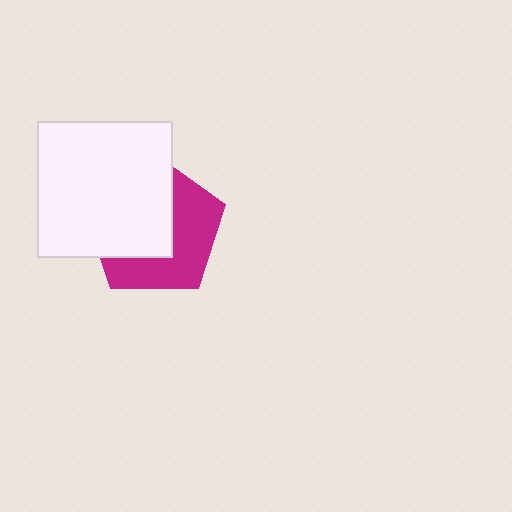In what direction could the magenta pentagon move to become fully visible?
The magenta pentagon could move toward the lower-right. That would shift it out from behind the white square entirely.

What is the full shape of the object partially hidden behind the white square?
The partially hidden object is a magenta pentagon.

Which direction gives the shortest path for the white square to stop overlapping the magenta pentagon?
Moving toward the upper-left gives the shortest separation.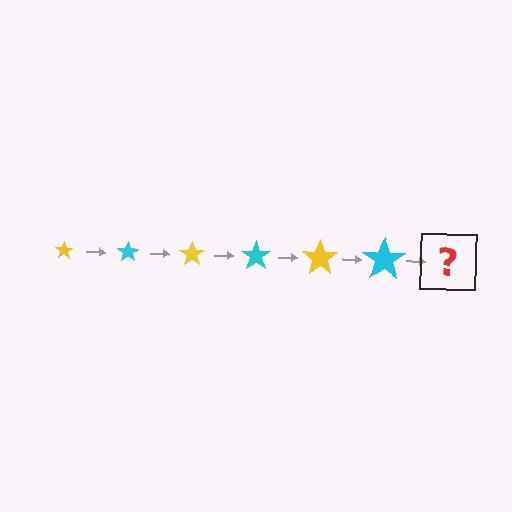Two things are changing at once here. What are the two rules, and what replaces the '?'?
The two rules are that the star grows larger each step and the color cycles through yellow and cyan. The '?' should be a yellow star, larger than the previous one.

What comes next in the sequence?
The next element should be a yellow star, larger than the previous one.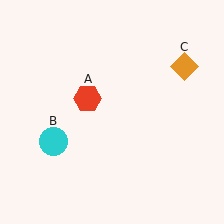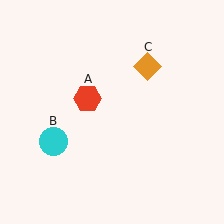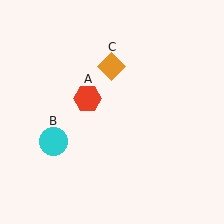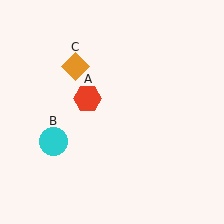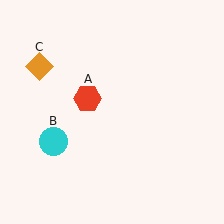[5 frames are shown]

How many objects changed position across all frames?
1 object changed position: orange diamond (object C).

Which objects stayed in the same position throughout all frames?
Red hexagon (object A) and cyan circle (object B) remained stationary.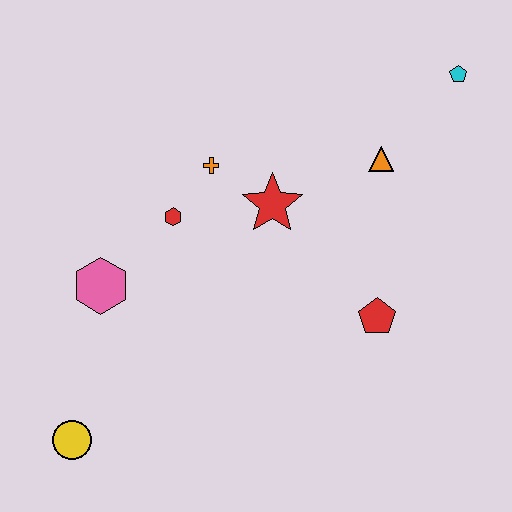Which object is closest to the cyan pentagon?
The orange triangle is closest to the cyan pentagon.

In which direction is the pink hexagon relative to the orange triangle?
The pink hexagon is to the left of the orange triangle.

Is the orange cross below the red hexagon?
No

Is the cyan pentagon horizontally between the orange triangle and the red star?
No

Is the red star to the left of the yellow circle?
No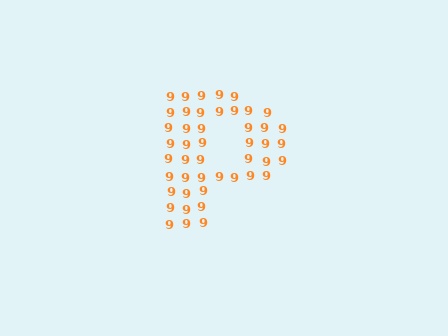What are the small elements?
The small elements are digit 9's.